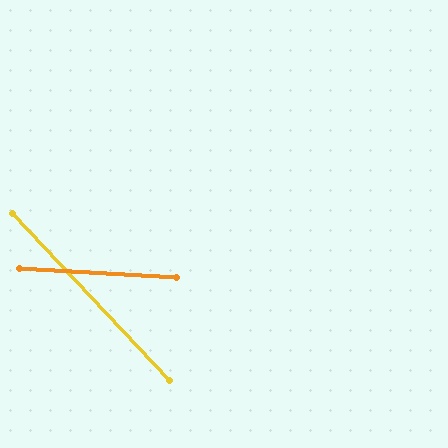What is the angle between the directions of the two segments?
Approximately 43 degrees.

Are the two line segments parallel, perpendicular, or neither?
Neither parallel nor perpendicular — they differ by about 43°.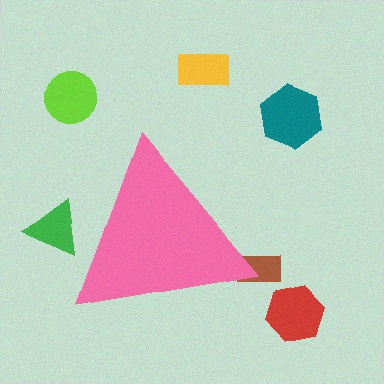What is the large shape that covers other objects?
A pink triangle.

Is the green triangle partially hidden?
Yes, the green triangle is partially hidden behind the pink triangle.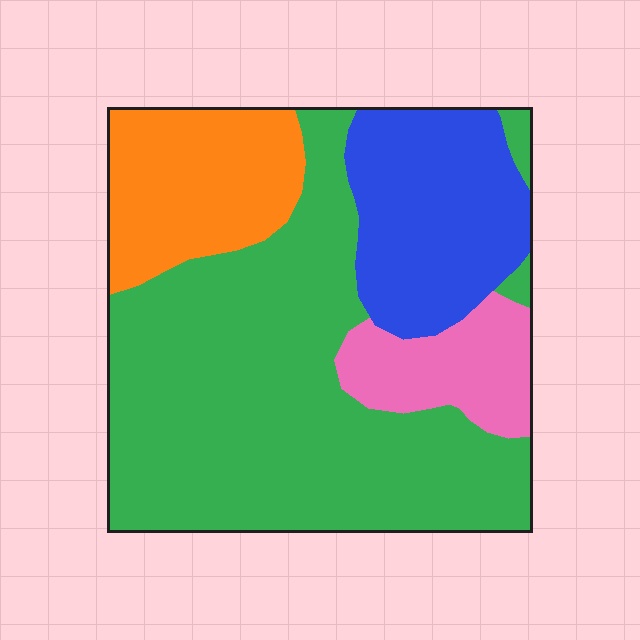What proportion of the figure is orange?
Orange takes up about one sixth (1/6) of the figure.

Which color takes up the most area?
Green, at roughly 55%.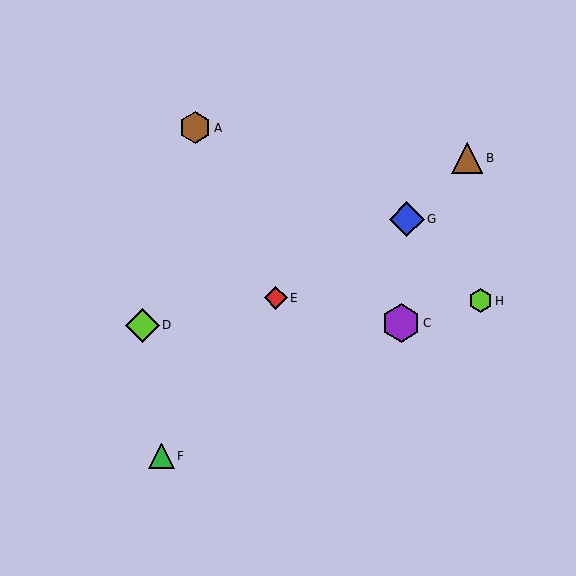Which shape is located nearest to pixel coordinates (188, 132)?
The brown hexagon (labeled A) at (195, 128) is nearest to that location.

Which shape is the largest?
The purple hexagon (labeled C) is the largest.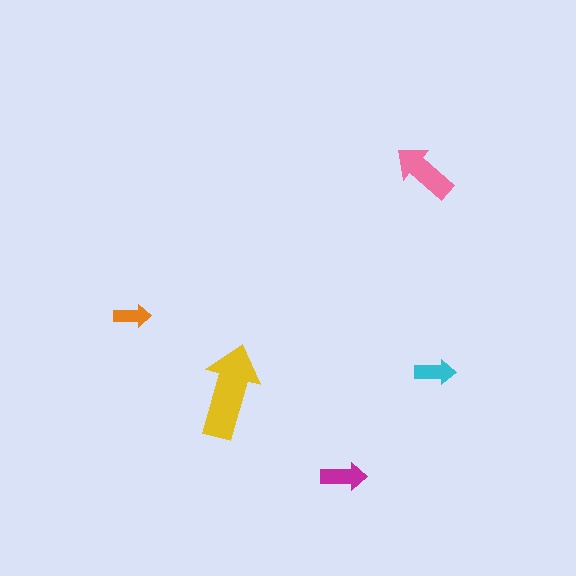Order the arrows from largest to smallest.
the yellow one, the pink one, the magenta one, the cyan one, the orange one.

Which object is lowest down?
The magenta arrow is bottommost.